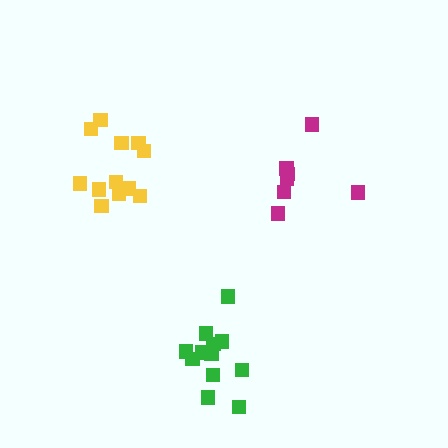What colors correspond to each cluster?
The clusters are colored: green, magenta, yellow.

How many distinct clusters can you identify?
There are 3 distinct clusters.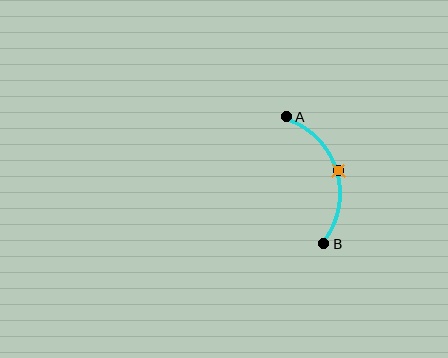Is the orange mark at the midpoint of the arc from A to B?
Yes. The orange mark lies on the arc at equal arc-length from both A and B — it is the arc midpoint.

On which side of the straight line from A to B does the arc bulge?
The arc bulges to the right of the straight line connecting A and B.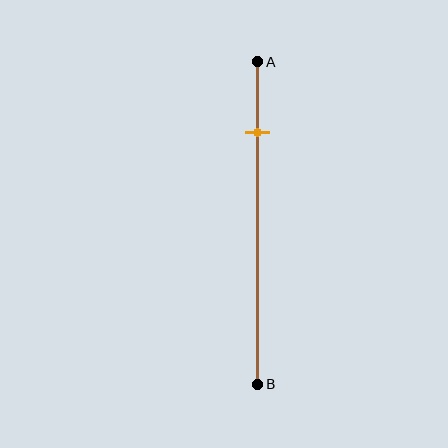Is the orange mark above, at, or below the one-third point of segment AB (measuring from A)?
The orange mark is above the one-third point of segment AB.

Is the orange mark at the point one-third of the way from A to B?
No, the mark is at about 20% from A, not at the 33% one-third point.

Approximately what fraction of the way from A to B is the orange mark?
The orange mark is approximately 20% of the way from A to B.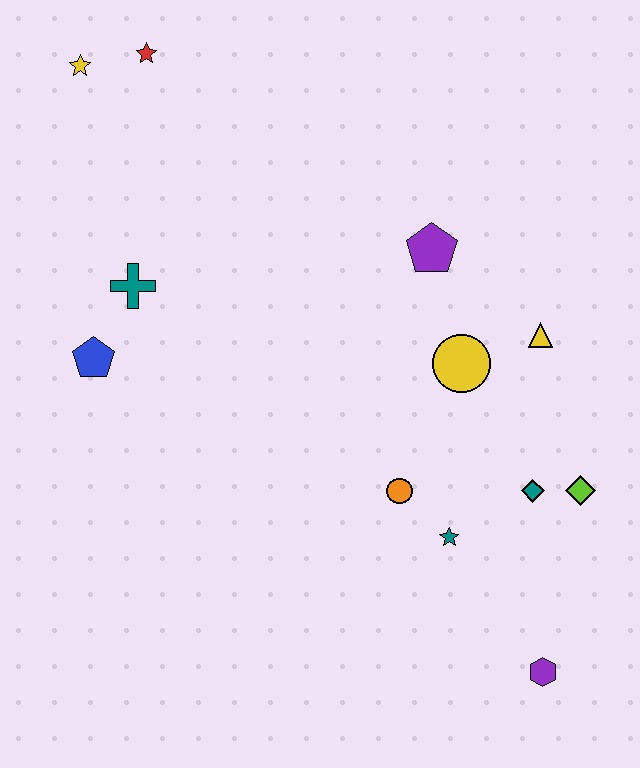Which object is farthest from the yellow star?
The purple hexagon is farthest from the yellow star.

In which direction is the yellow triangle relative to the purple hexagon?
The yellow triangle is above the purple hexagon.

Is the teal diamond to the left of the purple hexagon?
Yes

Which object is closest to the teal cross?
The blue pentagon is closest to the teal cross.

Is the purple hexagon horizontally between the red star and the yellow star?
No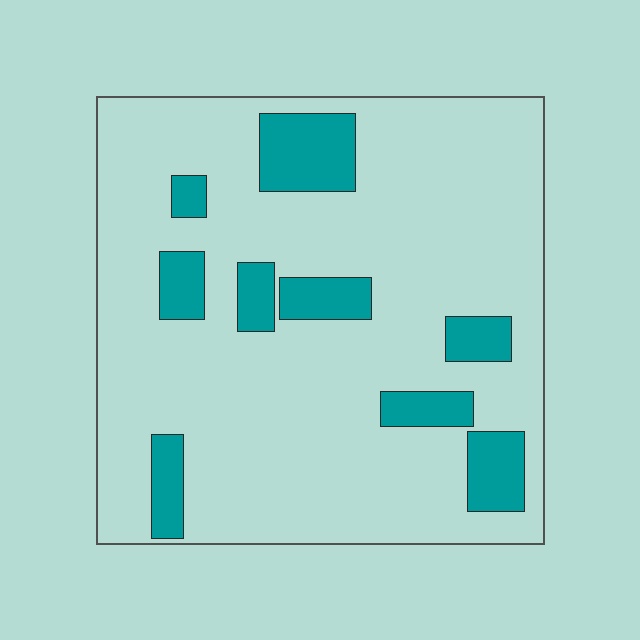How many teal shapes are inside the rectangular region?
9.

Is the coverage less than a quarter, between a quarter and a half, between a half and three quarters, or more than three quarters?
Less than a quarter.